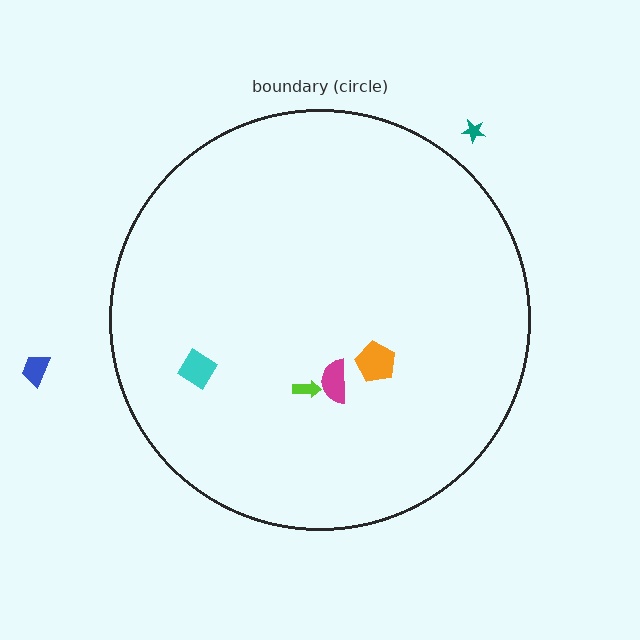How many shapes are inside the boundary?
4 inside, 2 outside.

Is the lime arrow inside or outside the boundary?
Inside.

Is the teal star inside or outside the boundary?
Outside.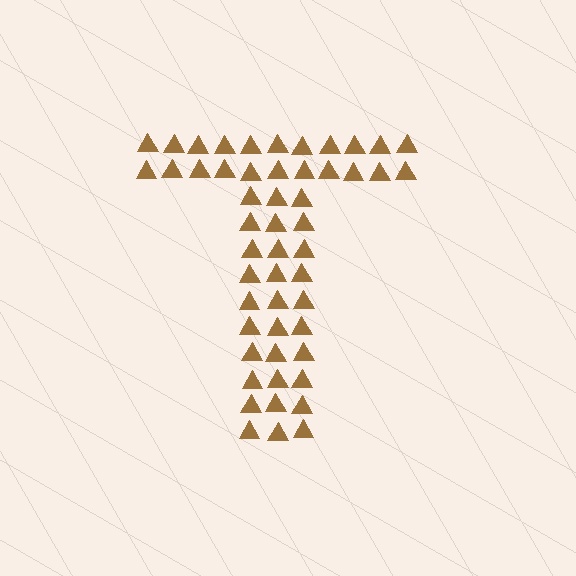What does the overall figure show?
The overall figure shows the letter T.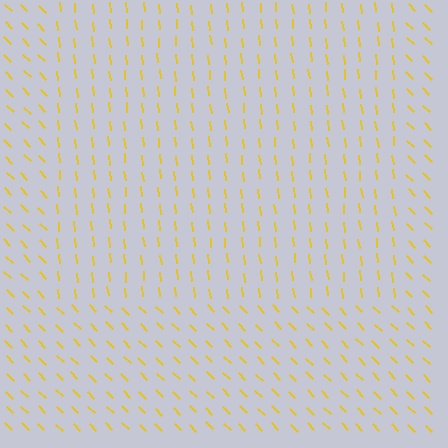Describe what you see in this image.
The image is filled with small yellow line segments. A rectangle region in the image has lines oriented differently from the surrounding lines, creating a visible texture boundary.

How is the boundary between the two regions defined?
The boundary is defined purely by a change in line orientation (approximately 38 degrees difference). All lines are the same color and thickness.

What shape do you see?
I see a rectangle.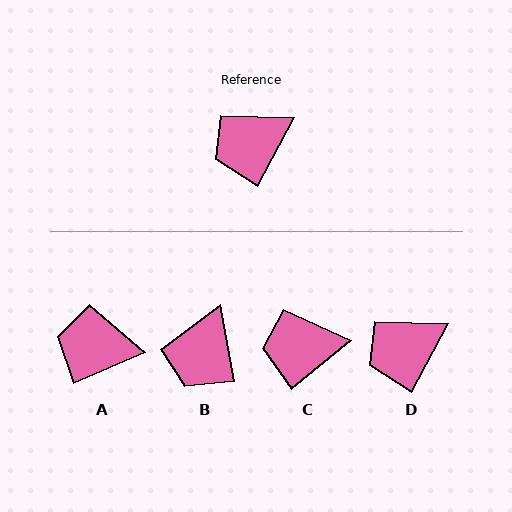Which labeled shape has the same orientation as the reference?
D.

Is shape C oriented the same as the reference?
No, it is off by about 22 degrees.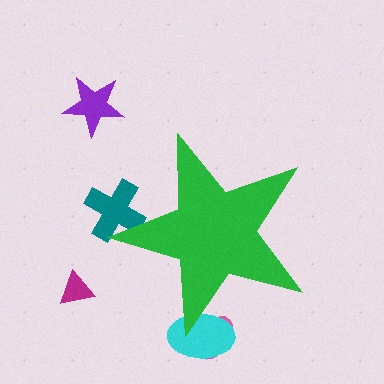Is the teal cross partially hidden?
Yes, the teal cross is partially hidden behind the green star.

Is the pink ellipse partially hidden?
Yes, the pink ellipse is partially hidden behind the green star.